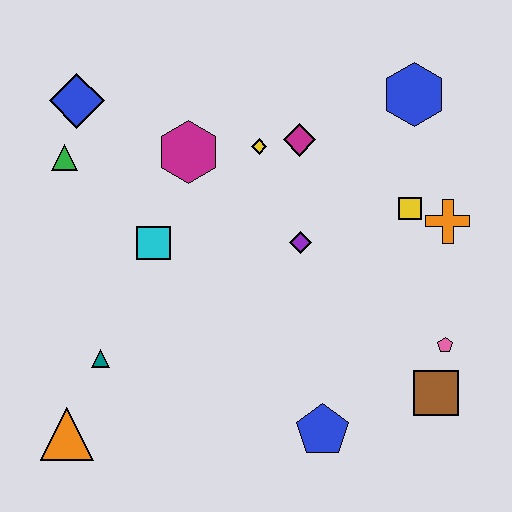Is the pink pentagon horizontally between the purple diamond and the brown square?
No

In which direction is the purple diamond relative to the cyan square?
The purple diamond is to the right of the cyan square.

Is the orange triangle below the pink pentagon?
Yes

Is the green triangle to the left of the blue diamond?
Yes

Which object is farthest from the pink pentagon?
The blue diamond is farthest from the pink pentagon.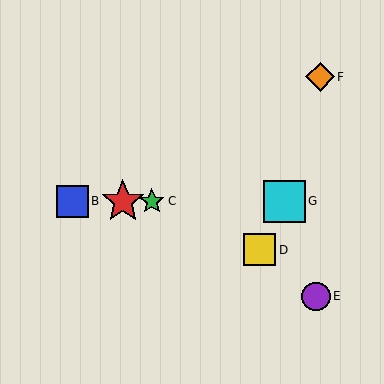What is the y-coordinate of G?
Object G is at y≈201.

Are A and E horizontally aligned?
No, A is at y≈201 and E is at y≈296.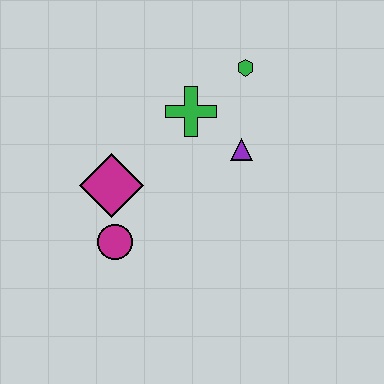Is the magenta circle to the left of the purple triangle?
Yes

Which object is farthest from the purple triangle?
The magenta circle is farthest from the purple triangle.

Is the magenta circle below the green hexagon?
Yes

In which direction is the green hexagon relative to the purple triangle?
The green hexagon is above the purple triangle.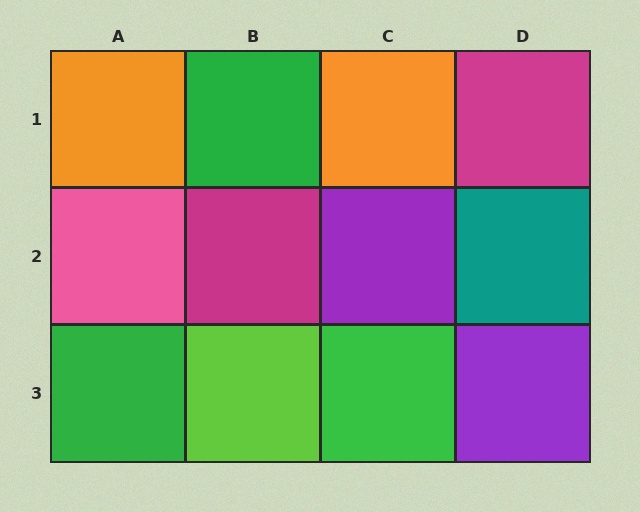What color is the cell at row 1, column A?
Orange.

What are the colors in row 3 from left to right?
Green, lime, green, purple.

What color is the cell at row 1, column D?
Magenta.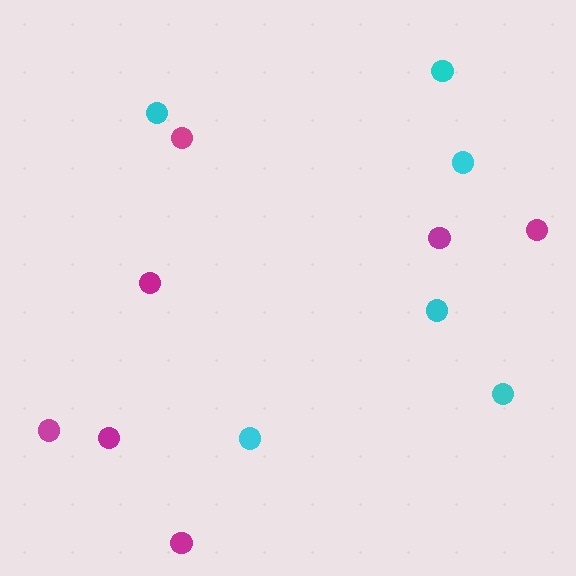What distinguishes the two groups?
There are 2 groups: one group of magenta circles (7) and one group of cyan circles (6).